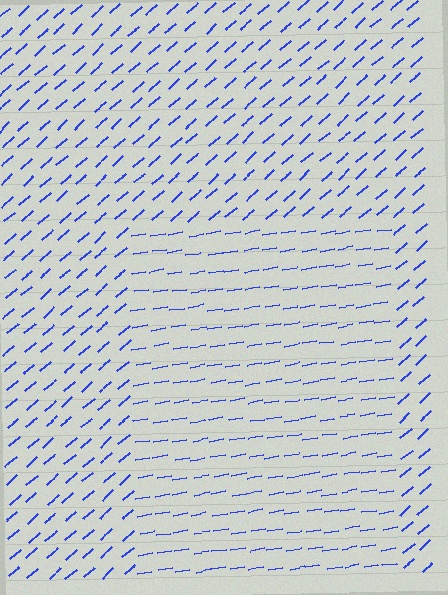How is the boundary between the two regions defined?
The boundary is defined purely by a change in line orientation (approximately 31 degrees difference). All lines are the same color and thickness.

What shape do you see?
I see a rectangle.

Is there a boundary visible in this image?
Yes, there is a texture boundary formed by a change in line orientation.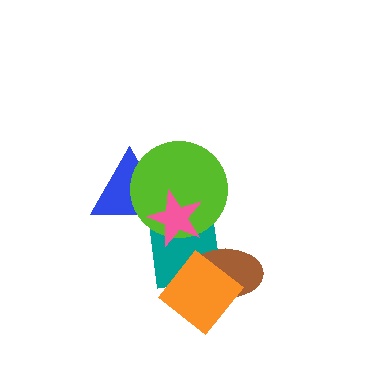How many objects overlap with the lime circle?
3 objects overlap with the lime circle.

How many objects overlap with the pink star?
3 objects overlap with the pink star.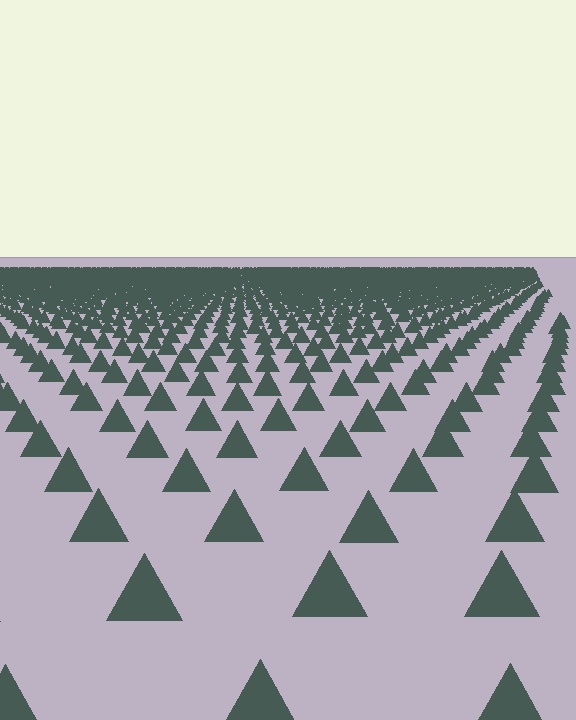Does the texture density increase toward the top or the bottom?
Density increases toward the top.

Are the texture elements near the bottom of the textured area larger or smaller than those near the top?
Larger. Near the bottom, elements are closer to the viewer and appear at a bigger on-screen size.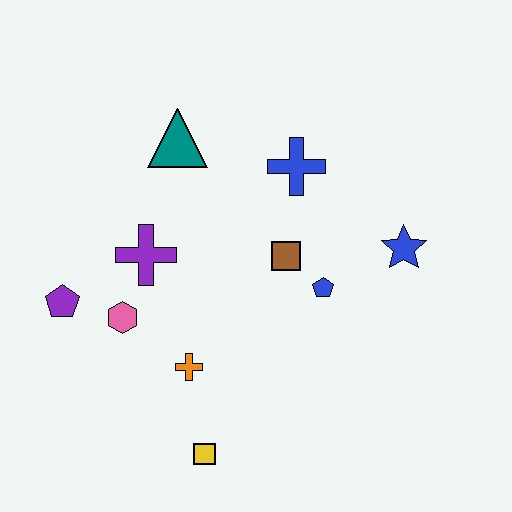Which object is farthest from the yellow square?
The teal triangle is farthest from the yellow square.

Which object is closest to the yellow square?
The orange cross is closest to the yellow square.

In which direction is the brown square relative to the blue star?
The brown square is to the left of the blue star.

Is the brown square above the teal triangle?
No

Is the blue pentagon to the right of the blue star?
No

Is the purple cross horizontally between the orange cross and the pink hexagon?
Yes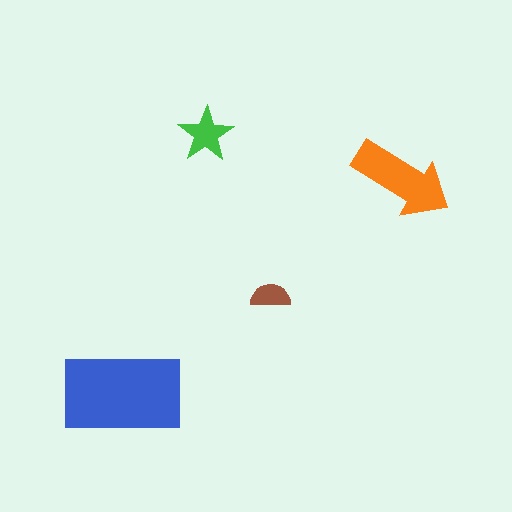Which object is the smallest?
The brown semicircle.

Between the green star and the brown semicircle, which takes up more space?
The green star.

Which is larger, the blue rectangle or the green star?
The blue rectangle.